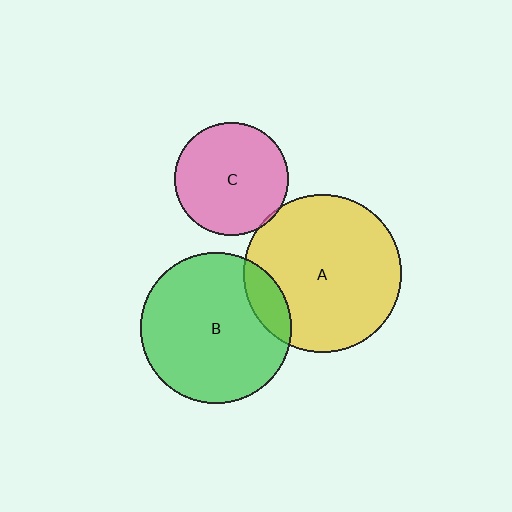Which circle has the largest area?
Circle A (yellow).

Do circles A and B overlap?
Yes.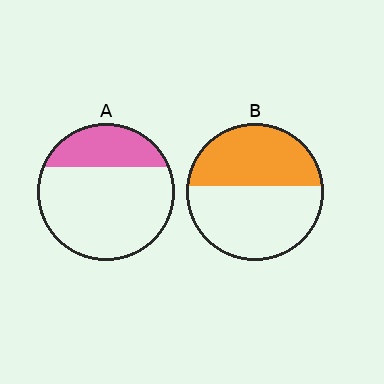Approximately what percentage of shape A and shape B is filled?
A is approximately 25% and B is approximately 45%.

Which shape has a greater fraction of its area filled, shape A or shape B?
Shape B.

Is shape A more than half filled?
No.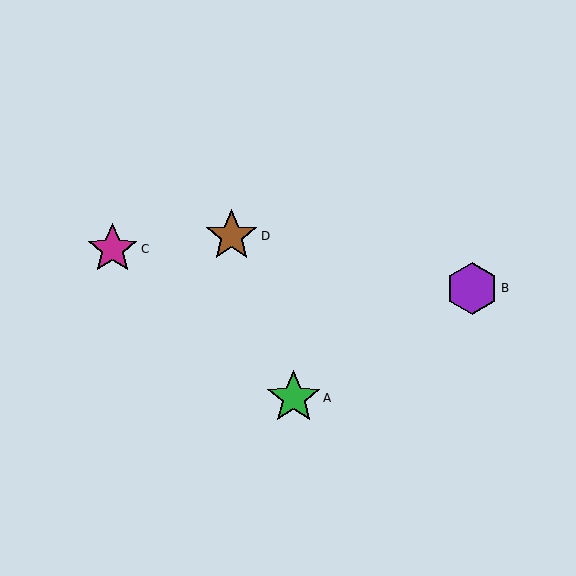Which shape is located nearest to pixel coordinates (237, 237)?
The brown star (labeled D) at (232, 236) is nearest to that location.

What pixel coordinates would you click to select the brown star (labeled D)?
Click at (232, 236) to select the brown star D.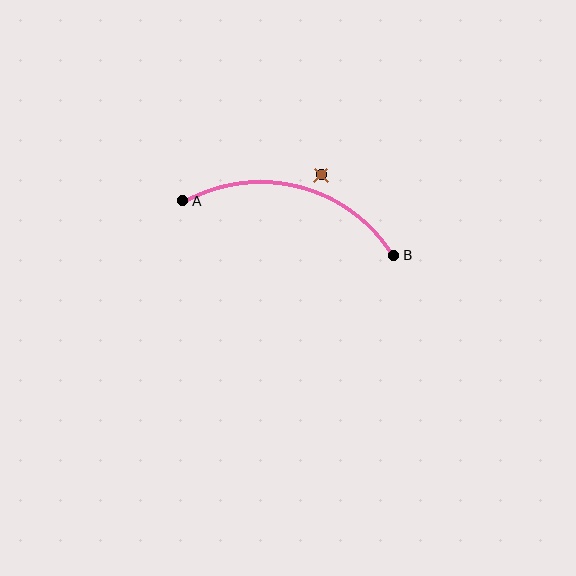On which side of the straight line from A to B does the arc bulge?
The arc bulges above the straight line connecting A and B.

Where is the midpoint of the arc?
The arc midpoint is the point on the curve farthest from the straight line joining A and B. It sits above that line.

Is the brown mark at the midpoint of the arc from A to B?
No — the brown mark does not lie on the arc at all. It sits slightly outside the curve.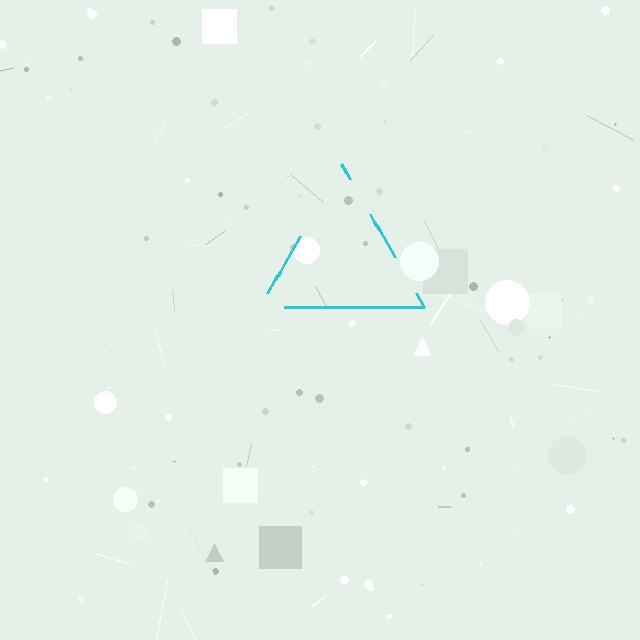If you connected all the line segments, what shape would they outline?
They would outline a triangle.